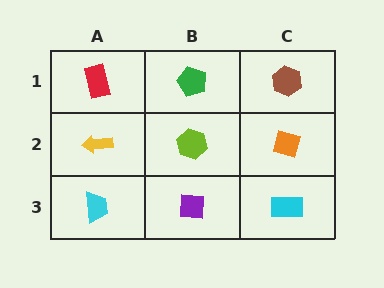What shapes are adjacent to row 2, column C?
A brown hexagon (row 1, column C), a cyan rectangle (row 3, column C), a lime hexagon (row 2, column B).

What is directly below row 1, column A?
A yellow arrow.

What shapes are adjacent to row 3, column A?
A yellow arrow (row 2, column A), a purple square (row 3, column B).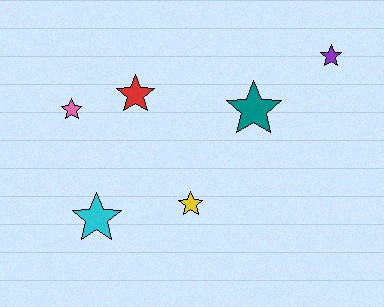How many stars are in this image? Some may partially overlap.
There are 6 stars.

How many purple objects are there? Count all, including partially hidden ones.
There is 1 purple object.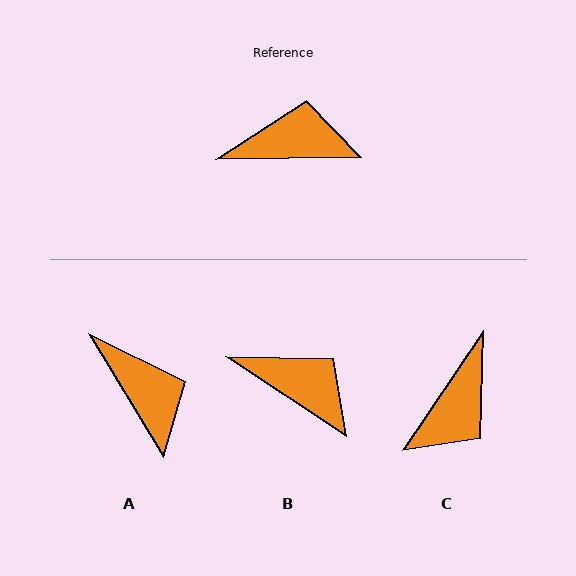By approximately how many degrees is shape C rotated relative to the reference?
Approximately 125 degrees clockwise.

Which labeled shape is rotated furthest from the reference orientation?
C, about 125 degrees away.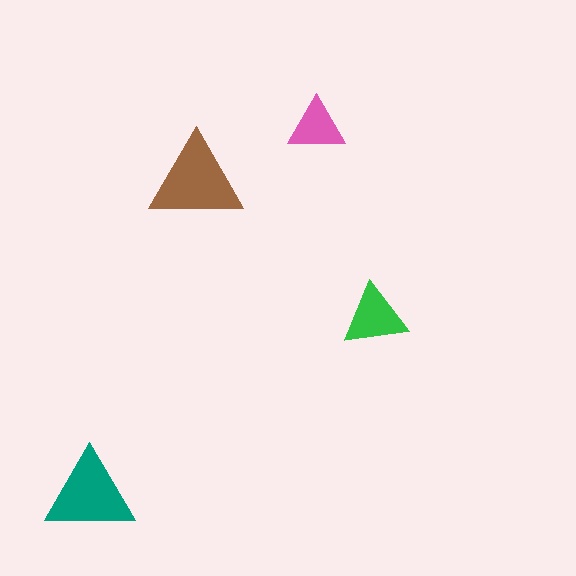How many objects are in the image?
There are 4 objects in the image.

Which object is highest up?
The pink triangle is topmost.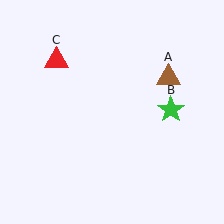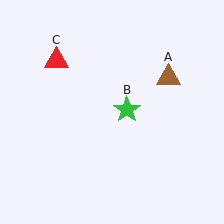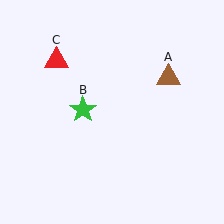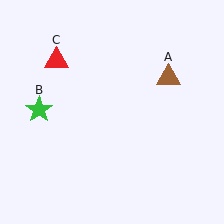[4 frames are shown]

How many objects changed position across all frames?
1 object changed position: green star (object B).